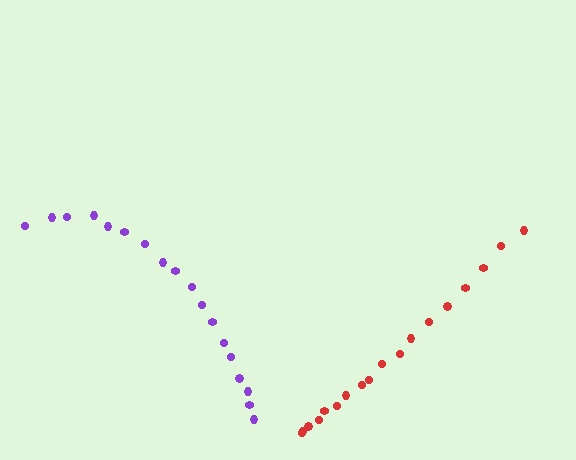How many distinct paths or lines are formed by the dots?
There are 2 distinct paths.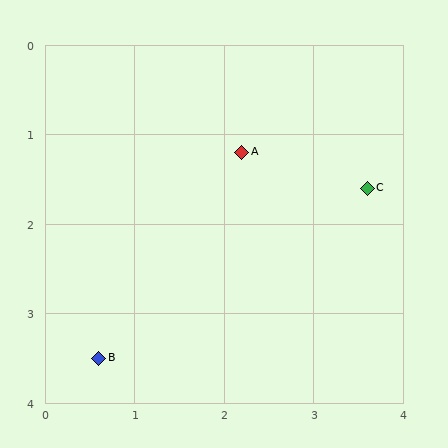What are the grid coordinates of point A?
Point A is at approximately (2.2, 1.2).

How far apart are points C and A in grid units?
Points C and A are about 1.5 grid units apart.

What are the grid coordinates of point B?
Point B is at approximately (0.6, 3.5).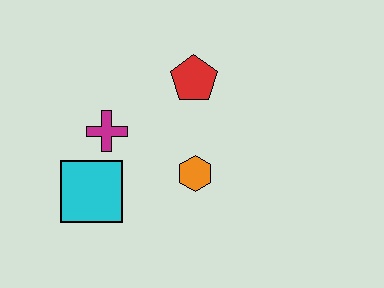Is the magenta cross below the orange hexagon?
No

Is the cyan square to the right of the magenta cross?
No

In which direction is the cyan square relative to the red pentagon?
The cyan square is below the red pentagon.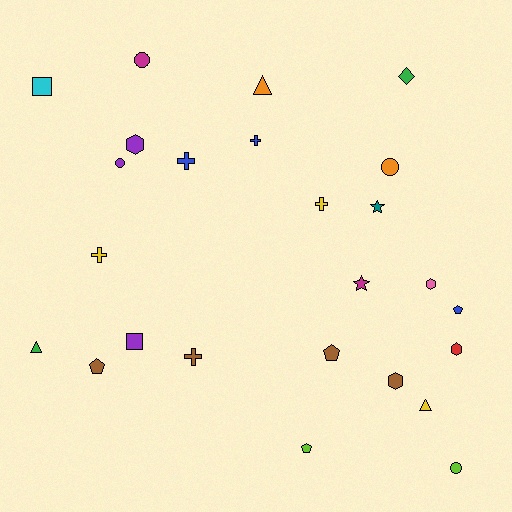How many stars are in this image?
There are 2 stars.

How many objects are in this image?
There are 25 objects.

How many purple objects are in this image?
There are 3 purple objects.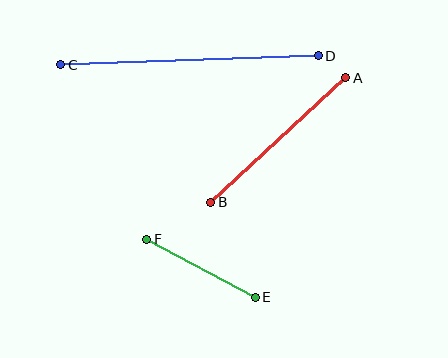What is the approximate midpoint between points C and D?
The midpoint is at approximately (189, 60) pixels.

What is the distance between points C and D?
The distance is approximately 258 pixels.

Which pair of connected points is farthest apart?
Points C and D are farthest apart.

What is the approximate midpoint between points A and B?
The midpoint is at approximately (278, 140) pixels.